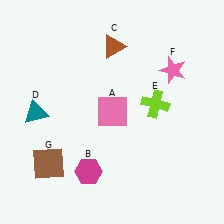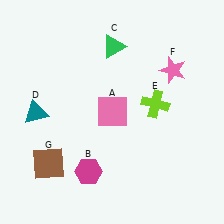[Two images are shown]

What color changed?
The triangle (C) changed from brown in Image 1 to green in Image 2.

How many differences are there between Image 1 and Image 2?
There is 1 difference between the two images.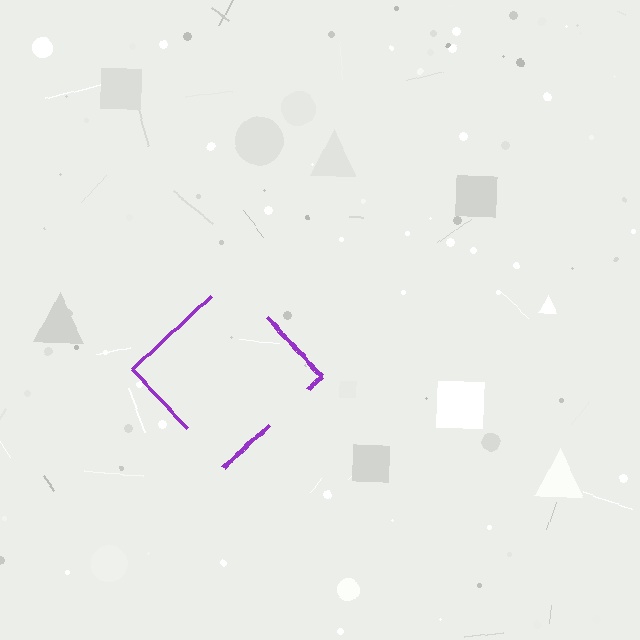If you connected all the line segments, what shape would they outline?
They would outline a diamond.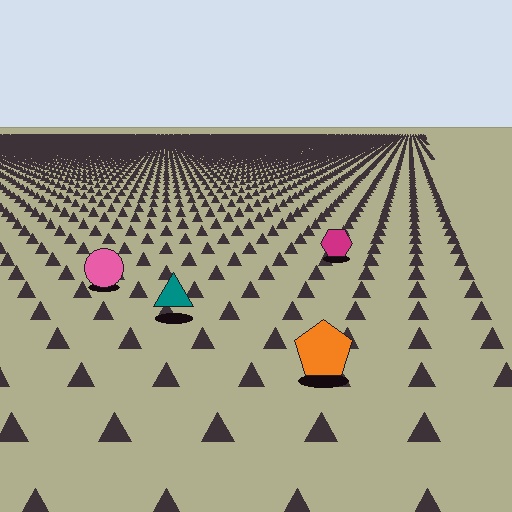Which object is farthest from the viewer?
The magenta hexagon is farthest from the viewer. It appears smaller and the ground texture around it is denser.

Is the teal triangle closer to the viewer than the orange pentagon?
No. The orange pentagon is closer — you can tell from the texture gradient: the ground texture is coarser near it.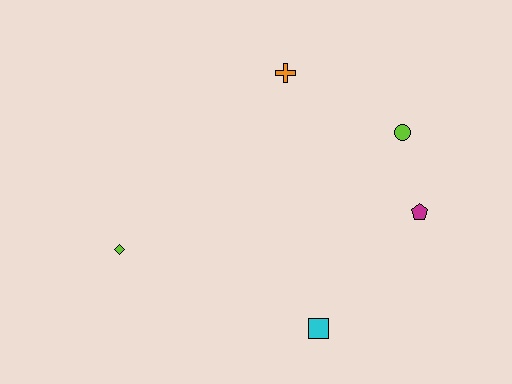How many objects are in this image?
There are 5 objects.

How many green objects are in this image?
There are no green objects.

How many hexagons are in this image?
There are no hexagons.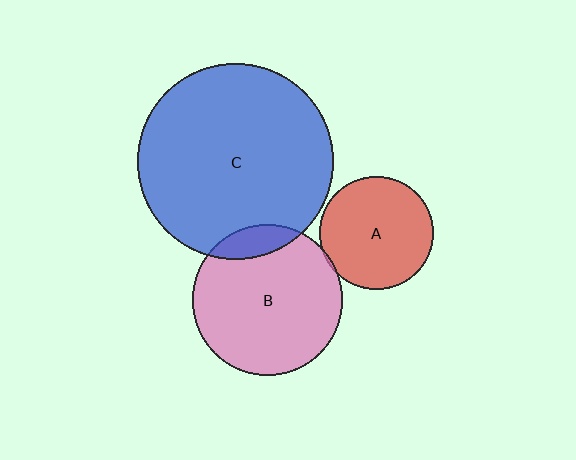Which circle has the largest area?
Circle C (blue).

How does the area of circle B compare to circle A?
Approximately 1.8 times.